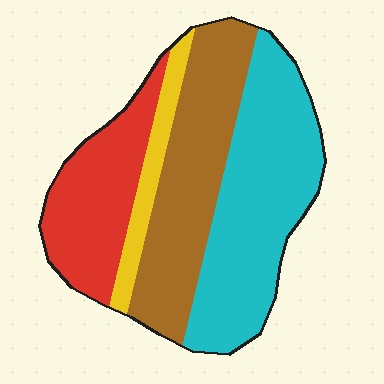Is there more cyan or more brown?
Cyan.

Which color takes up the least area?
Yellow, at roughly 10%.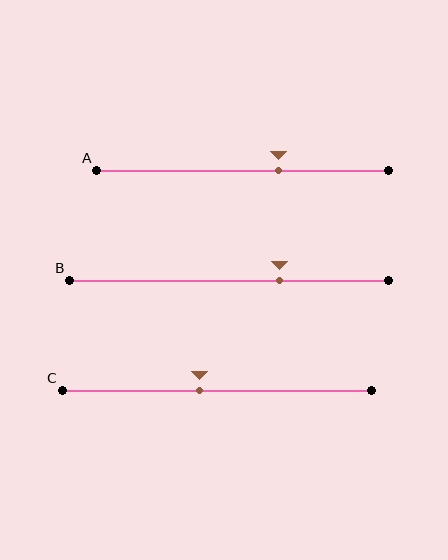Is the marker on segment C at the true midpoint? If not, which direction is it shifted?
No, the marker on segment C is shifted to the left by about 6% of the segment length.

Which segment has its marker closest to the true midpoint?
Segment C has its marker closest to the true midpoint.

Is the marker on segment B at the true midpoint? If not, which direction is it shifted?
No, the marker on segment B is shifted to the right by about 16% of the segment length.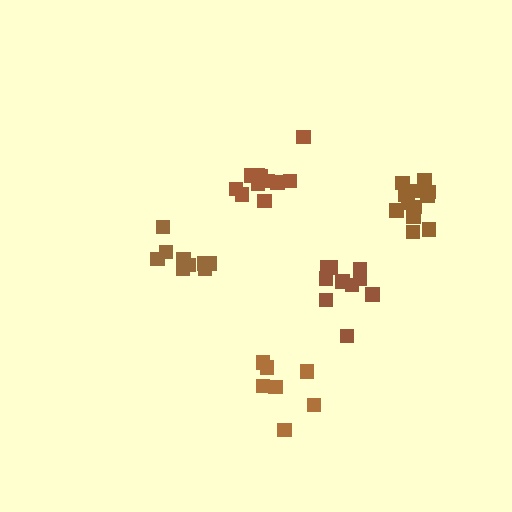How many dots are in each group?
Group 1: 9 dots, Group 2: 8 dots, Group 3: 10 dots, Group 4: 11 dots, Group 5: 13 dots (51 total).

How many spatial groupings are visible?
There are 5 spatial groupings.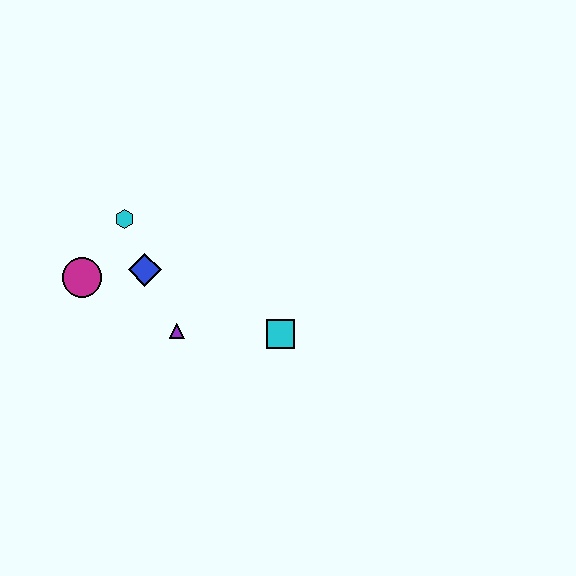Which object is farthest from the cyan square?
The magenta circle is farthest from the cyan square.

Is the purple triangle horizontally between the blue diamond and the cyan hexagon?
No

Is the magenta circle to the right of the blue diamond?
No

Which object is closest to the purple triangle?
The blue diamond is closest to the purple triangle.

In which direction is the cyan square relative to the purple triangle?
The cyan square is to the right of the purple triangle.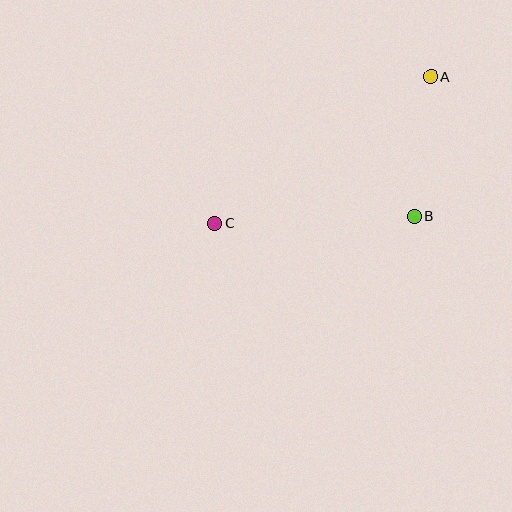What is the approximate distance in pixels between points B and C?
The distance between B and C is approximately 199 pixels.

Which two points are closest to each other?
Points A and B are closest to each other.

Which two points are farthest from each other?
Points A and C are farthest from each other.